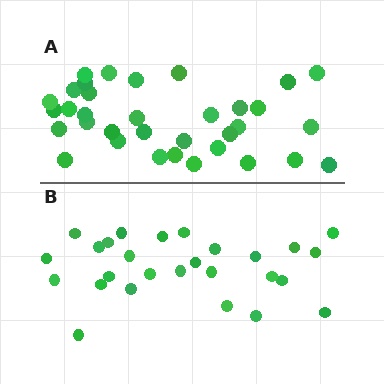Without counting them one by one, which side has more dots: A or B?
Region A (the top region) has more dots.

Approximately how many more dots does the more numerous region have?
Region A has roughly 8 or so more dots than region B.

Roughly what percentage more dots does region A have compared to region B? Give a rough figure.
About 25% more.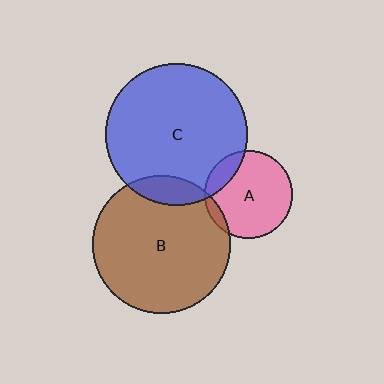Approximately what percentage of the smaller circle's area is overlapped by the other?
Approximately 15%.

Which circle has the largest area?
Circle C (blue).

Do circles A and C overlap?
Yes.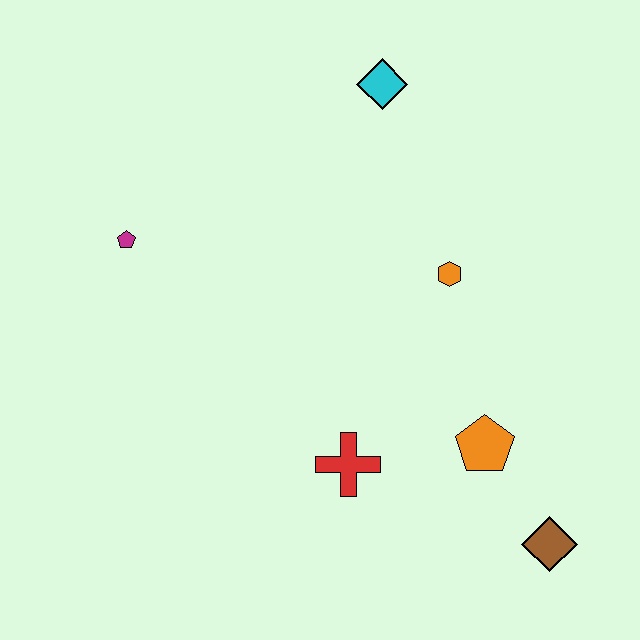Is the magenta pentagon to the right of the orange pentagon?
No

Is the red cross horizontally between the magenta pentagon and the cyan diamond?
Yes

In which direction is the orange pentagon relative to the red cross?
The orange pentagon is to the right of the red cross.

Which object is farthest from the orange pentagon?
The magenta pentagon is farthest from the orange pentagon.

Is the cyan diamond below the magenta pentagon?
No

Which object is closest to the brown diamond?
The orange pentagon is closest to the brown diamond.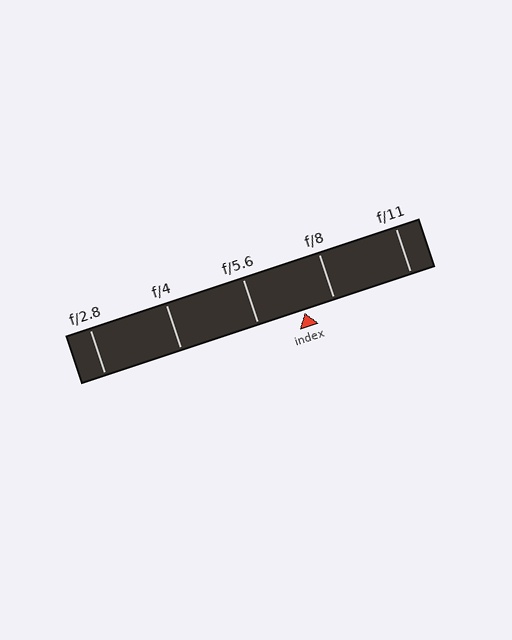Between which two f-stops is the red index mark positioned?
The index mark is between f/5.6 and f/8.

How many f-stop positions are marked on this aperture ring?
There are 5 f-stop positions marked.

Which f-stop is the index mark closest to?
The index mark is closest to f/8.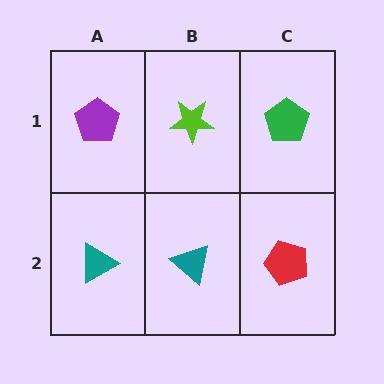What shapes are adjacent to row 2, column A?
A purple pentagon (row 1, column A), a teal triangle (row 2, column B).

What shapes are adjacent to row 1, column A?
A teal triangle (row 2, column A), a lime star (row 1, column B).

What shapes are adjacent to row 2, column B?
A lime star (row 1, column B), a teal triangle (row 2, column A), a red pentagon (row 2, column C).